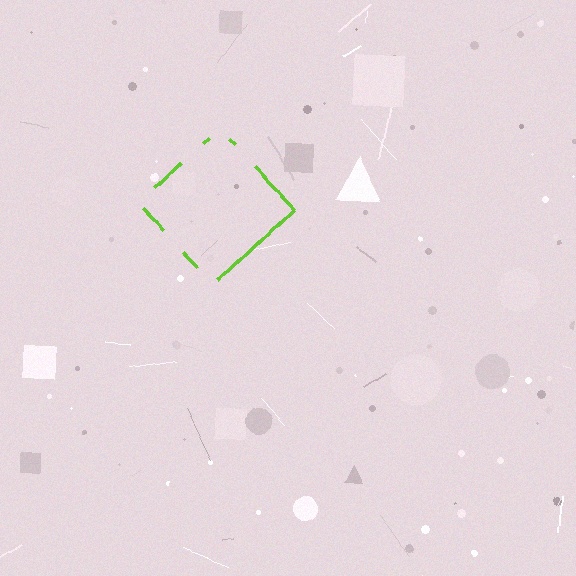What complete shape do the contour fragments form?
The contour fragments form a diamond.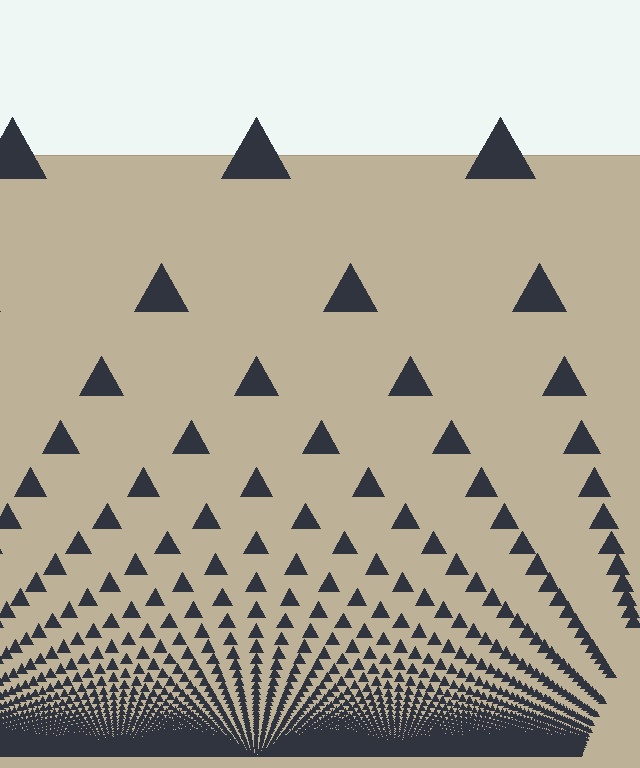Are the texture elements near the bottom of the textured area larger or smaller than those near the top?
Smaller. The gradient is inverted — elements near the bottom are smaller and denser.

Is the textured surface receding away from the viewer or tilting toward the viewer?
The surface appears to tilt toward the viewer. Texture elements get larger and sparser toward the top.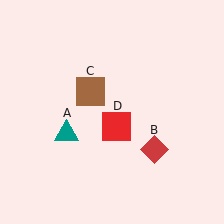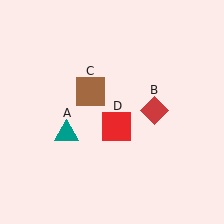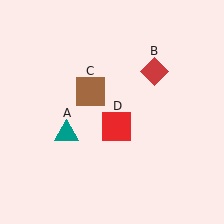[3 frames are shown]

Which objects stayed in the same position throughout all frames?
Teal triangle (object A) and brown square (object C) and red square (object D) remained stationary.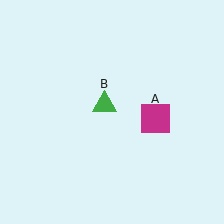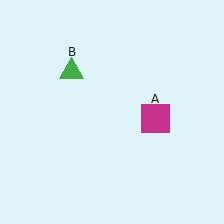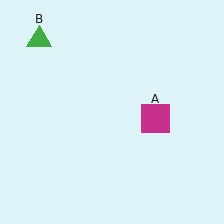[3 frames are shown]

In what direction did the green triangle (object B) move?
The green triangle (object B) moved up and to the left.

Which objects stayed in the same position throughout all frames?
Magenta square (object A) remained stationary.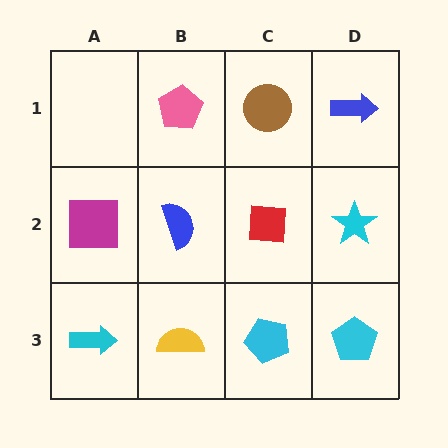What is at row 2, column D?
A cyan star.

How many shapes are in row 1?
3 shapes.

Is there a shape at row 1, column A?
No, that cell is empty.